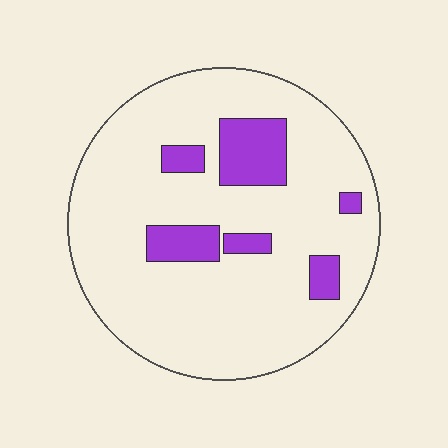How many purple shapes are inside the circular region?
6.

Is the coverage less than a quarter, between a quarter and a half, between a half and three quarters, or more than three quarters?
Less than a quarter.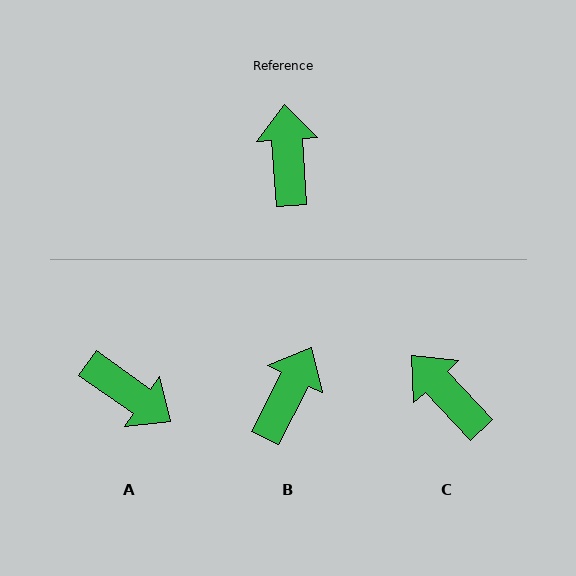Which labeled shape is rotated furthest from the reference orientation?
A, about 129 degrees away.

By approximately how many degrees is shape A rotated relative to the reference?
Approximately 129 degrees clockwise.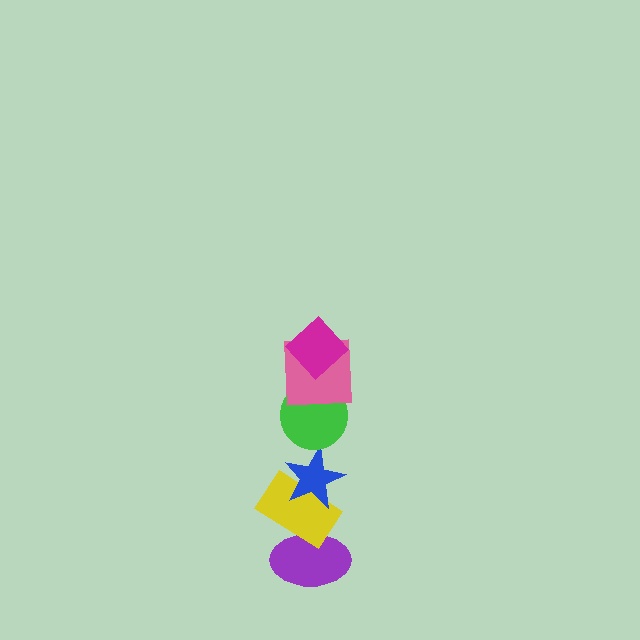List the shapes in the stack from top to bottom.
From top to bottom: the magenta diamond, the pink square, the green circle, the blue star, the yellow rectangle, the purple ellipse.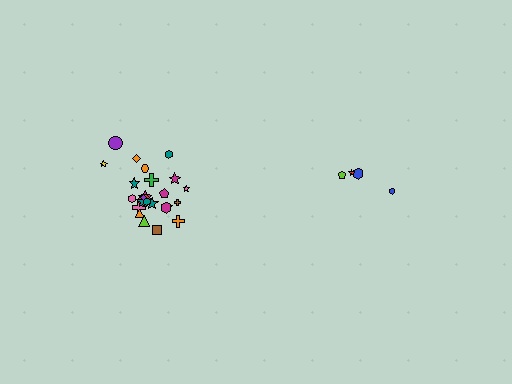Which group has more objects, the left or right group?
The left group.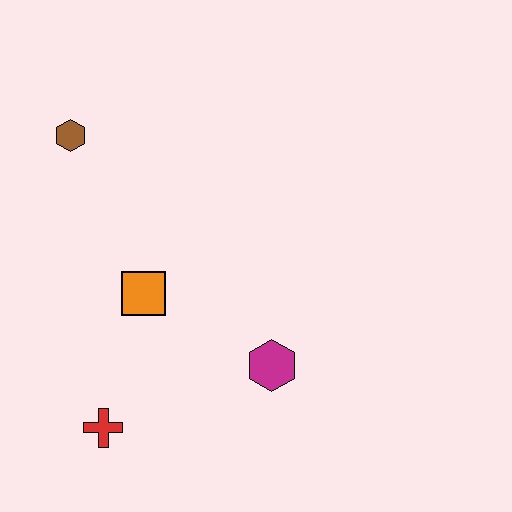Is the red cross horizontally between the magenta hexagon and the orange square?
No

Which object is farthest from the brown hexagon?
The magenta hexagon is farthest from the brown hexagon.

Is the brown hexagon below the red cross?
No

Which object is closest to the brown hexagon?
The orange square is closest to the brown hexagon.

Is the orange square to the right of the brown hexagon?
Yes